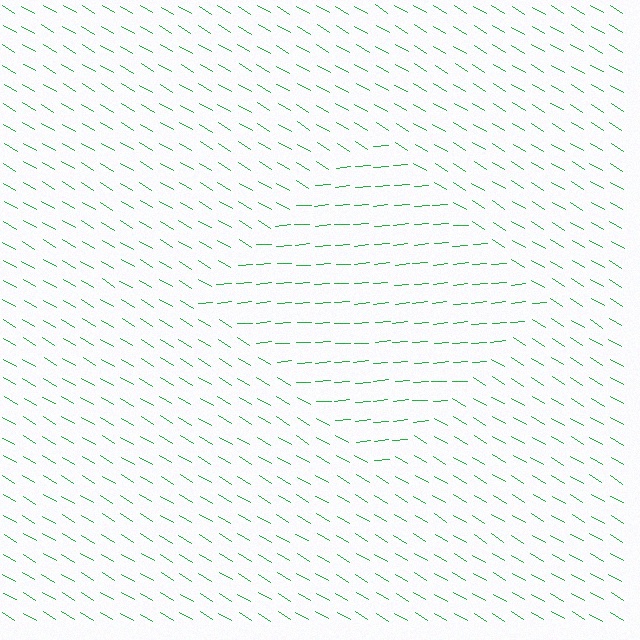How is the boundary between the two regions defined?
The boundary is defined purely by a change in line orientation (approximately 36 degrees difference). All lines are the same color and thickness.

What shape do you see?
I see a diamond.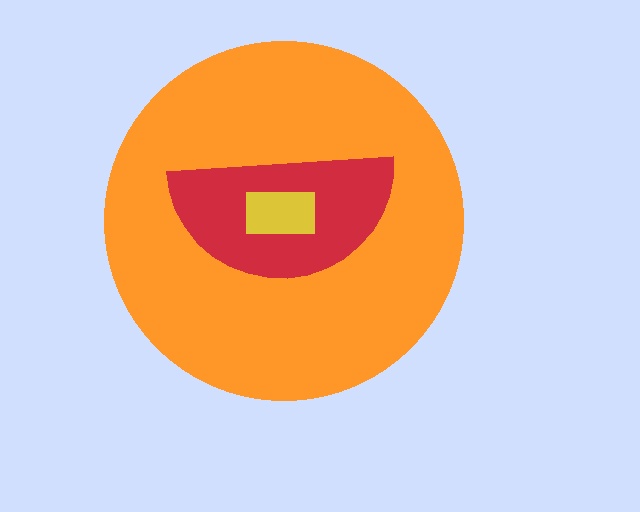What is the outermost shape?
The orange circle.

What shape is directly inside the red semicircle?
The yellow rectangle.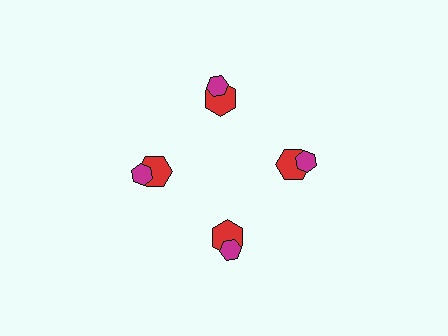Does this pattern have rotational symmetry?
Yes, this pattern has 4-fold rotational symmetry. It looks the same after rotating 90 degrees around the center.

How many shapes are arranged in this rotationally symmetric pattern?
There are 8 shapes, arranged in 4 groups of 2.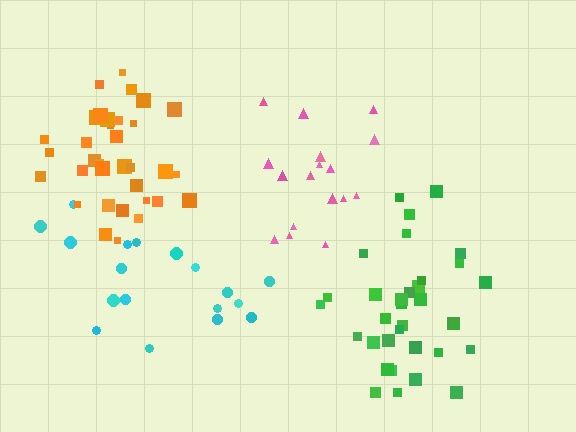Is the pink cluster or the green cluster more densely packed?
Green.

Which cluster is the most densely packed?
Green.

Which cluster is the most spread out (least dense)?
Cyan.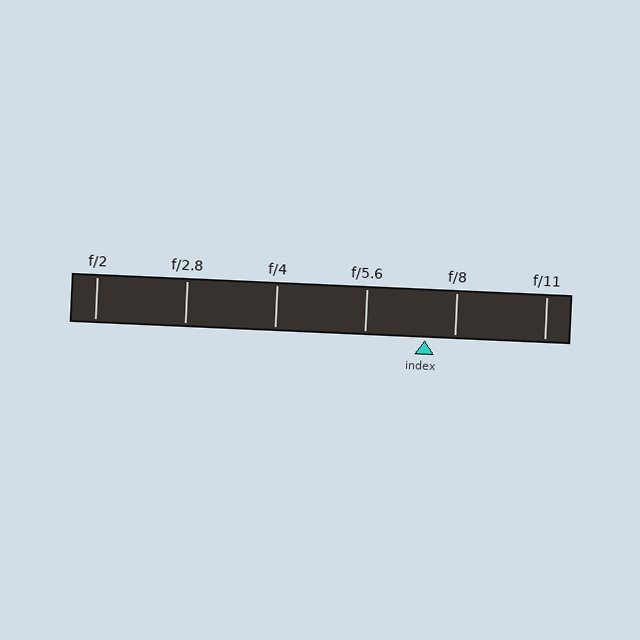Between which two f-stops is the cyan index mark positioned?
The index mark is between f/5.6 and f/8.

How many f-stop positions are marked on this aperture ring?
There are 6 f-stop positions marked.